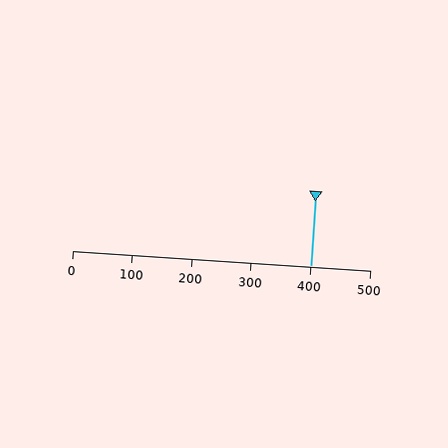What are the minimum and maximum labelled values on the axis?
The axis runs from 0 to 500.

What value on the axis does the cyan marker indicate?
The marker indicates approximately 400.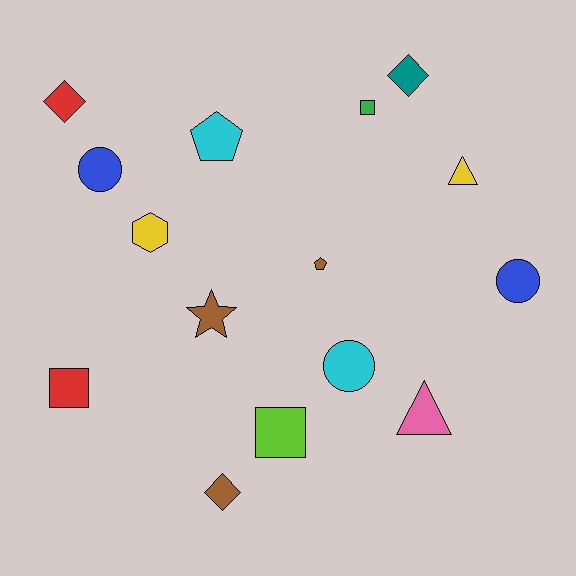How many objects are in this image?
There are 15 objects.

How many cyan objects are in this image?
There are 2 cyan objects.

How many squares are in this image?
There are 3 squares.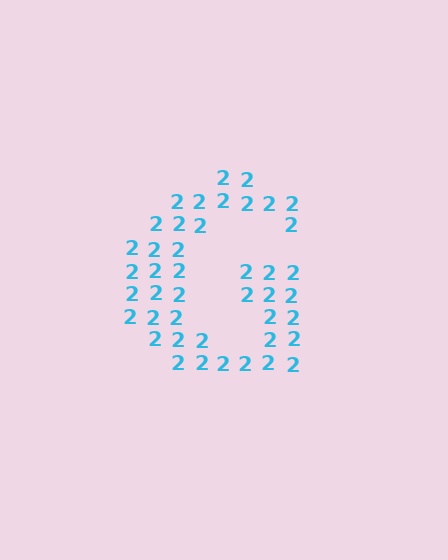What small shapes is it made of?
It is made of small digit 2's.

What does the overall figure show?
The overall figure shows the letter G.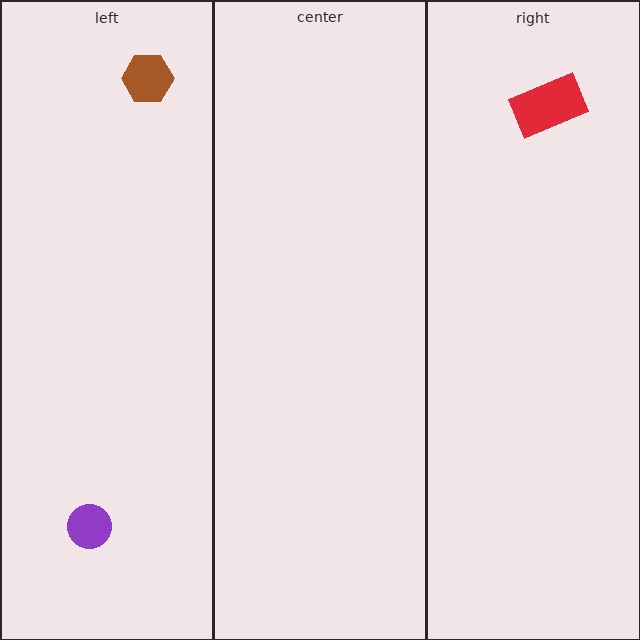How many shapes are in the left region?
2.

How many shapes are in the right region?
1.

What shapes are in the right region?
The red rectangle.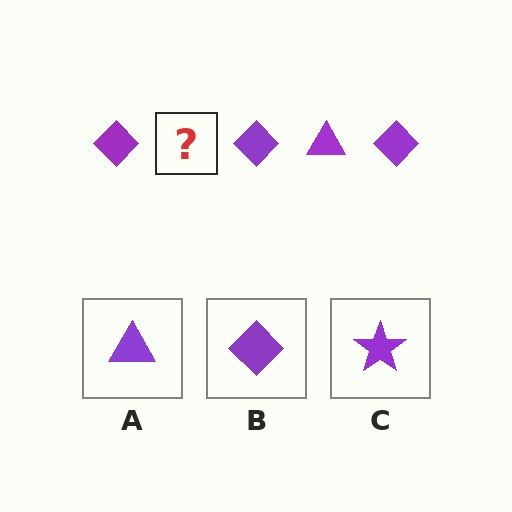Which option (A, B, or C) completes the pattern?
A.